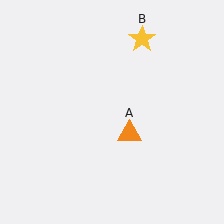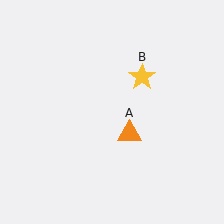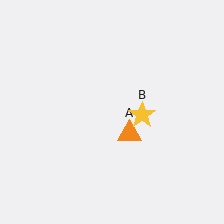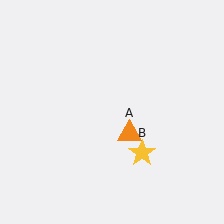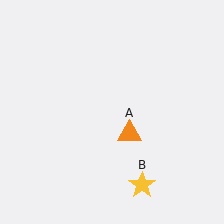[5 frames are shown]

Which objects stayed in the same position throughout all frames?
Orange triangle (object A) remained stationary.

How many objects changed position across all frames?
1 object changed position: yellow star (object B).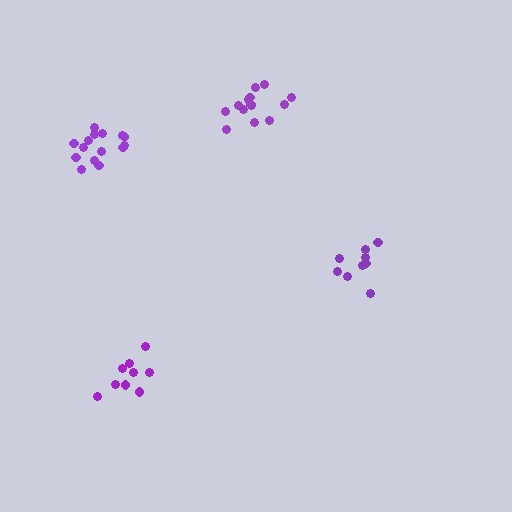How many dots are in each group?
Group 1: 9 dots, Group 2: 15 dots, Group 3: 9 dots, Group 4: 14 dots (47 total).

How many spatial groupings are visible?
There are 4 spatial groupings.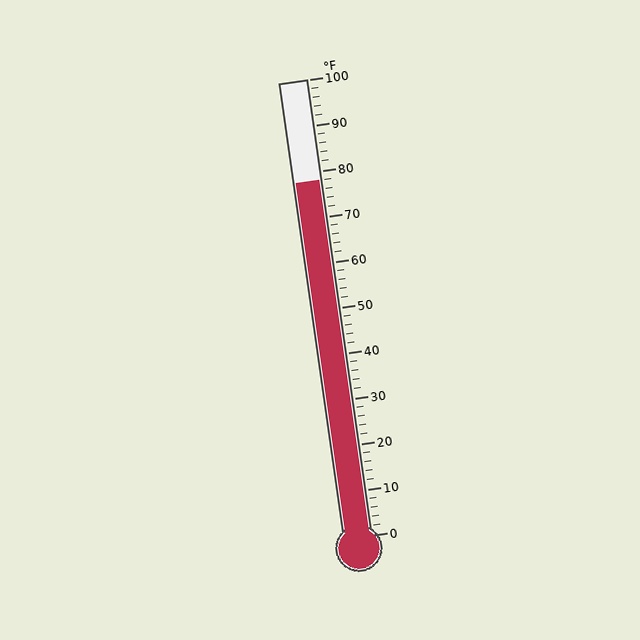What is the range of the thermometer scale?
The thermometer scale ranges from 0°F to 100°F.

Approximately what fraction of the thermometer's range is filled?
The thermometer is filled to approximately 80% of its range.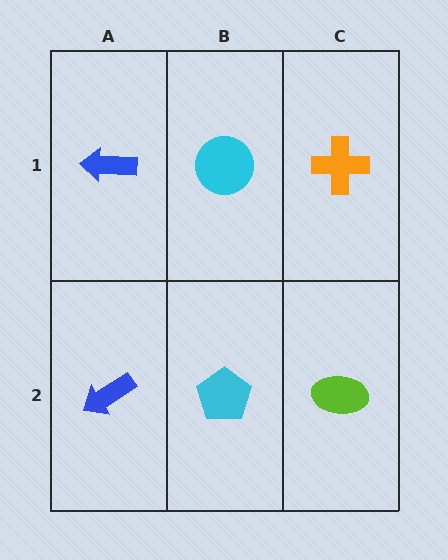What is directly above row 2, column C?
An orange cross.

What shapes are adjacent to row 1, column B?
A cyan pentagon (row 2, column B), a blue arrow (row 1, column A), an orange cross (row 1, column C).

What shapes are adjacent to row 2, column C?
An orange cross (row 1, column C), a cyan pentagon (row 2, column B).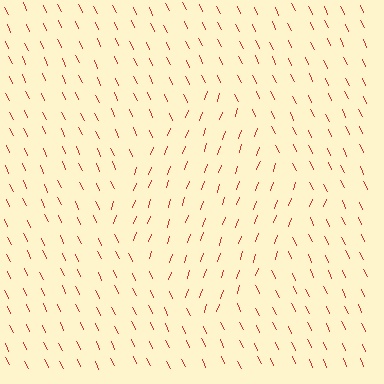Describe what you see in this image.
The image is filled with small red line segments. A diamond region in the image has lines oriented differently from the surrounding lines, creating a visible texture boundary.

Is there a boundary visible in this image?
Yes, there is a texture boundary formed by a change in line orientation.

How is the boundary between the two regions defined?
The boundary is defined purely by a change in line orientation (approximately 45 degrees difference). All lines are the same color and thickness.